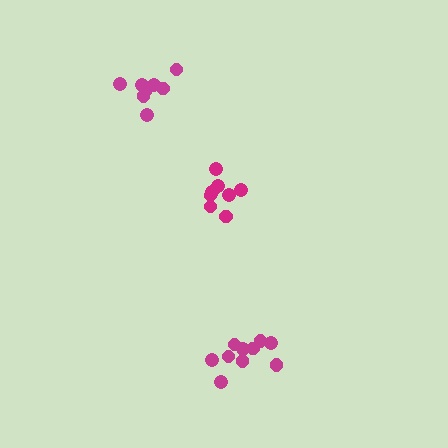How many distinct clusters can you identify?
There are 3 distinct clusters.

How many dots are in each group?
Group 1: 10 dots, Group 2: 9 dots, Group 3: 8 dots (27 total).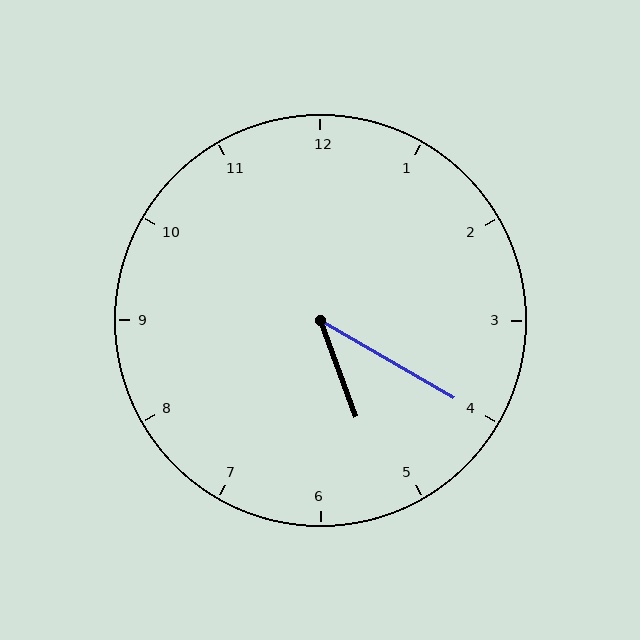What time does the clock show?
5:20.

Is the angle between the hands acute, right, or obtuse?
It is acute.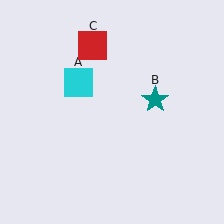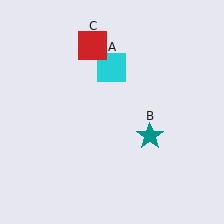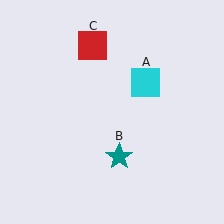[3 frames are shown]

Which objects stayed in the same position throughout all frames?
Red square (object C) remained stationary.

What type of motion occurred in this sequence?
The cyan square (object A), teal star (object B) rotated clockwise around the center of the scene.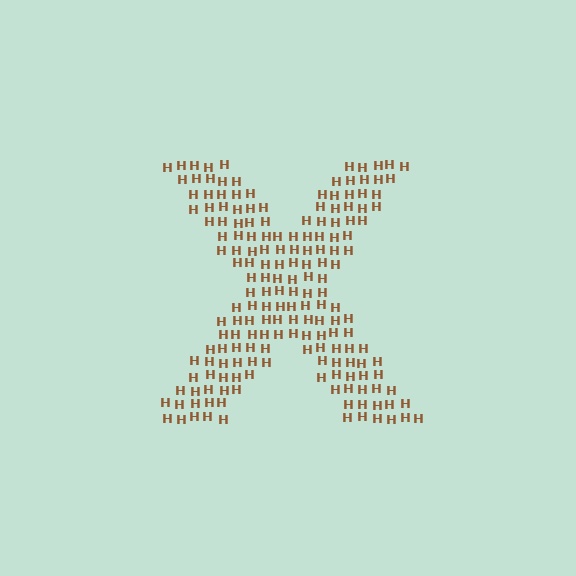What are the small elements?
The small elements are letter H's.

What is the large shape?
The large shape is the letter X.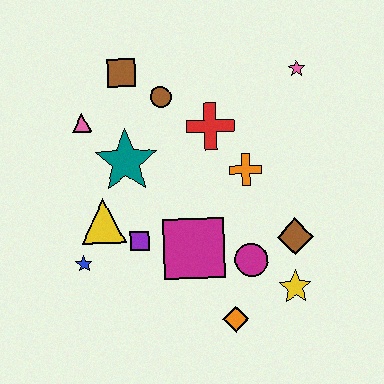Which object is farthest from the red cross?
The orange diamond is farthest from the red cross.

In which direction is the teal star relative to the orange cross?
The teal star is to the left of the orange cross.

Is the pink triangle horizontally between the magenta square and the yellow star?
No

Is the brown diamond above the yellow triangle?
No